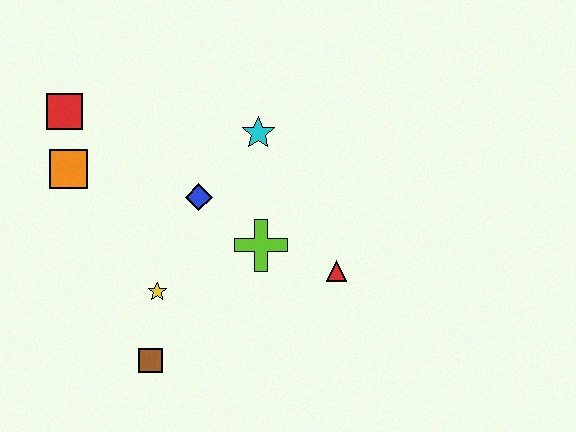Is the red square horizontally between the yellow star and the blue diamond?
No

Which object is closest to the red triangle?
The lime cross is closest to the red triangle.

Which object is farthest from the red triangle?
The red square is farthest from the red triangle.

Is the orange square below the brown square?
No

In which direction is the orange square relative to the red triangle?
The orange square is to the left of the red triangle.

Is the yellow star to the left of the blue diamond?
Yes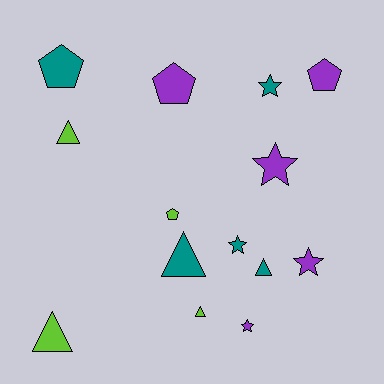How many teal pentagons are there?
There is 1 teal pentagon.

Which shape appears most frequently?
Star, with 5 objects.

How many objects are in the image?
There are 14 objects.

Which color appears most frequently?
Teal, with 5 objects.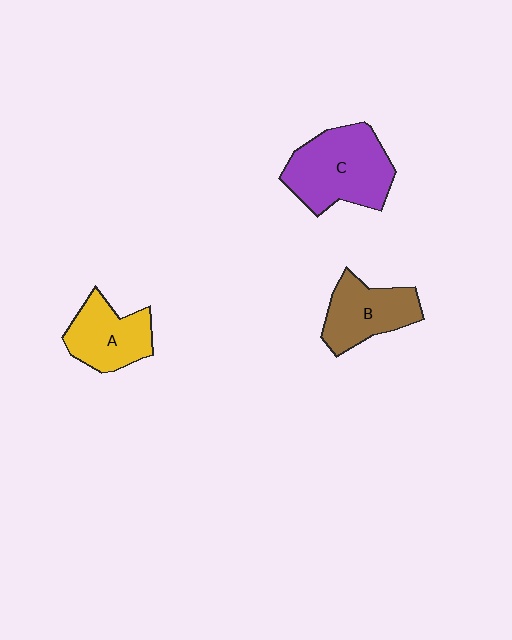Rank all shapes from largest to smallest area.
From largest to smallest: C (purple), B (brown), A (yellow).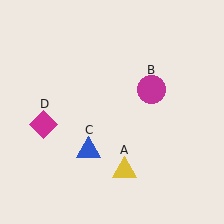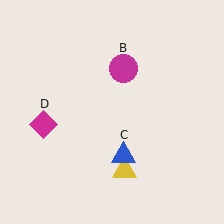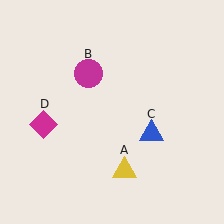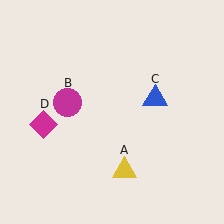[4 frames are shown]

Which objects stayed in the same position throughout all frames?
Yellow triangle (object A) and magenta diamond (object D) remained stationary.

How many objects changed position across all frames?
2 objects changed position: magenta circle (object B), blue triangle (object C).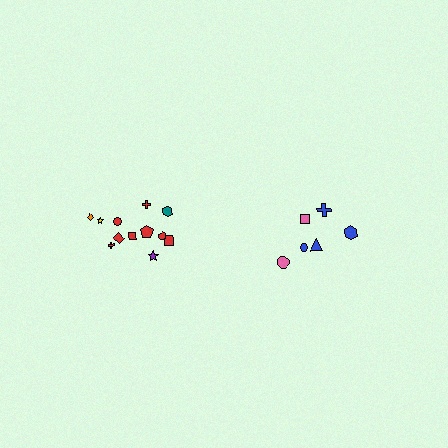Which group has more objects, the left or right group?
The left group.